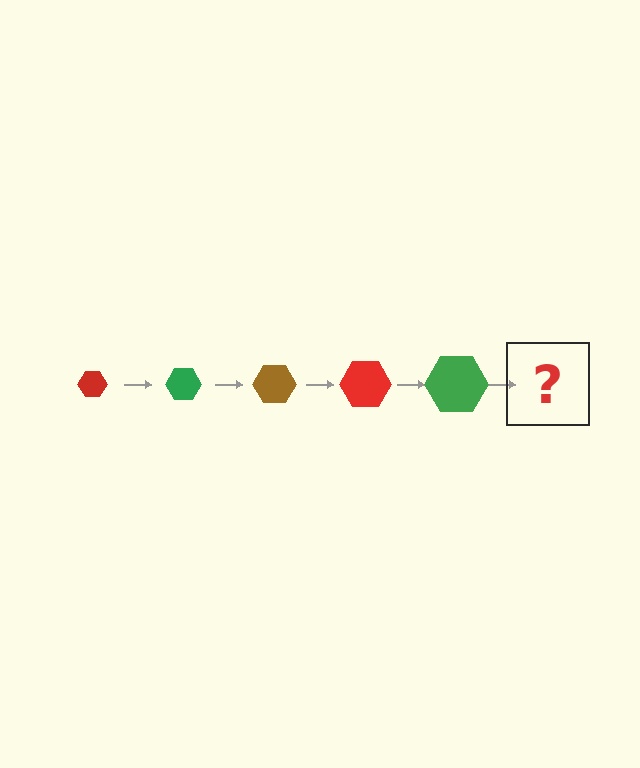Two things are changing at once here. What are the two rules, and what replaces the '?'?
The two rules are that the hexagon grows larger each step and the color cycles through red, green, and brown. The '?' should be a brown hexagon, larger than the previous one.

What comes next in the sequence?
The next element should be a brown hexagon, larger than the previous one.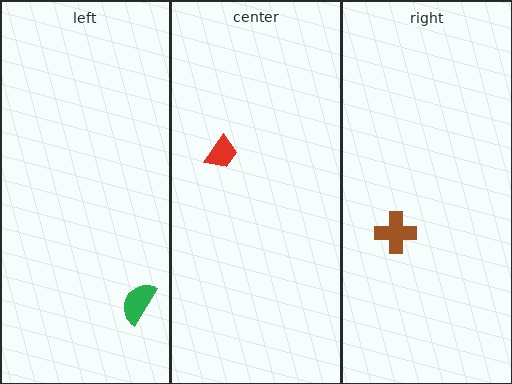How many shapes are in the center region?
1.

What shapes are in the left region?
The green semicircle.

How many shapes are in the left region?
1.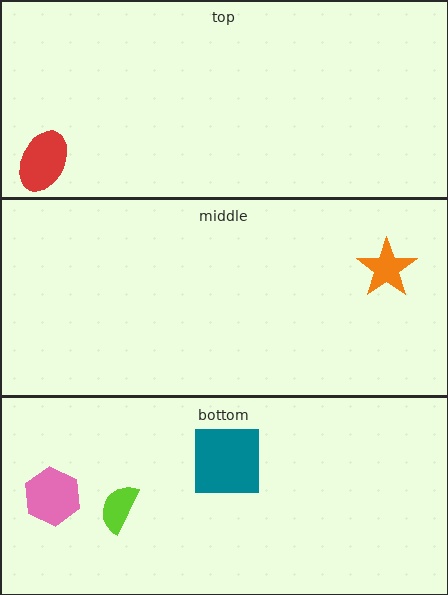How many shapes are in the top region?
1.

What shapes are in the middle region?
The orange star.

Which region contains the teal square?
The bottom region.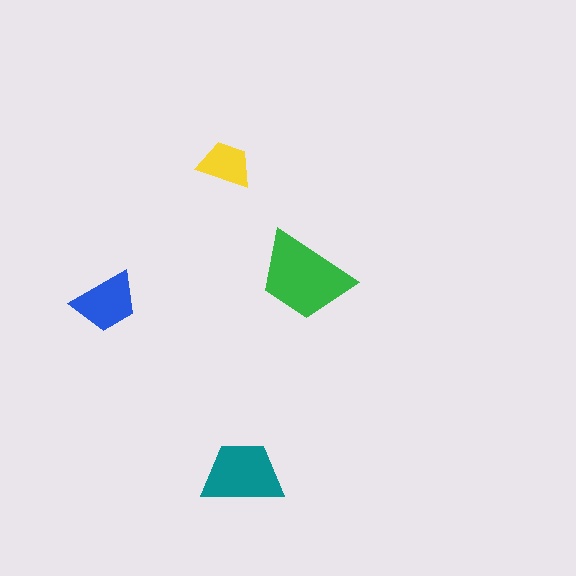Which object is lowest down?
The teal trapezoid is bottommost.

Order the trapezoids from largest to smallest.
the green one, the teal one, the blue one, the yellow one.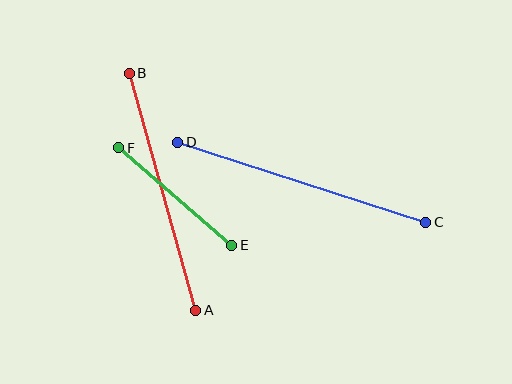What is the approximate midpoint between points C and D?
The midpoint is at approximately (302, 182) pixels.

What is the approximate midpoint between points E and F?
The midpoint is at approximately (175, 196) pixels.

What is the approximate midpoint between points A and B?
The midpoint is at approximately (162, 192) pixels.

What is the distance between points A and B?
The distance is approximately 246 pixels.